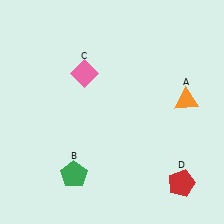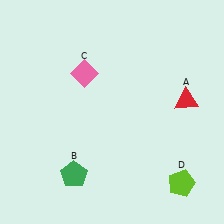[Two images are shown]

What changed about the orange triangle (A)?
In Image 1, A is orange. In Image 2, it changed to red.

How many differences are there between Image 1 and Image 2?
There are 2 differences between the two images.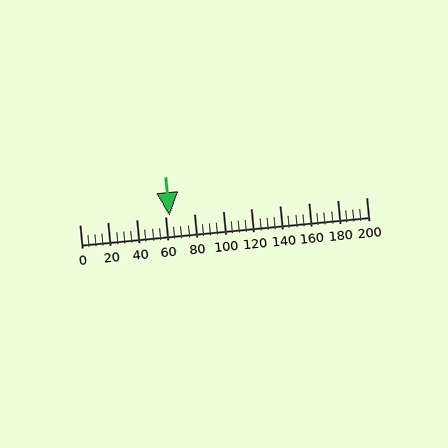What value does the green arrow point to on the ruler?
The green arrow points to approximately 63.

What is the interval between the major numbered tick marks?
The major tick marks are spaced 20 units apart.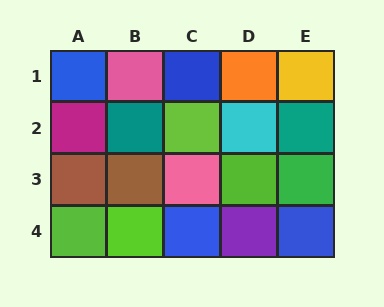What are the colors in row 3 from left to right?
Brown, brown, pink, lime, green.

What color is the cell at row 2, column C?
Lime.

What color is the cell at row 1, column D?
Orange.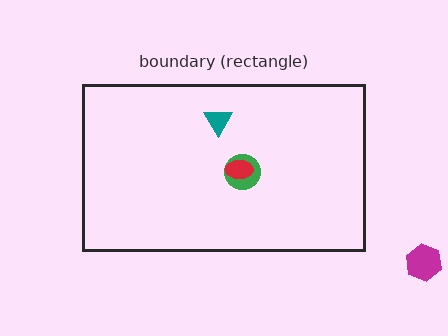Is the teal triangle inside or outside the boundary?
Inside.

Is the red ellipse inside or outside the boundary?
Inside.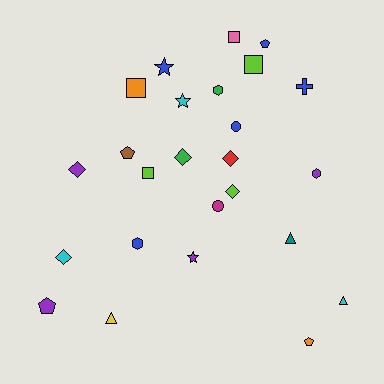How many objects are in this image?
There are 25 objects.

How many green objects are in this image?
There are 2 green objects.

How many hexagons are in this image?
There are 3 hexagons.